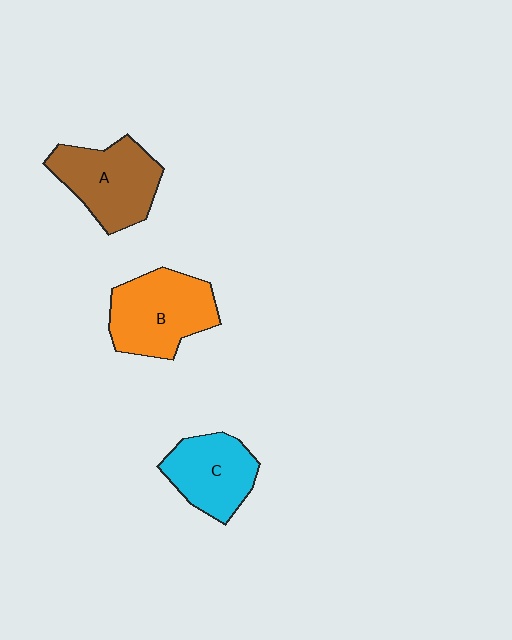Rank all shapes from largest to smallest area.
From largest to smallest: B (orange), A (brown), C (cyan).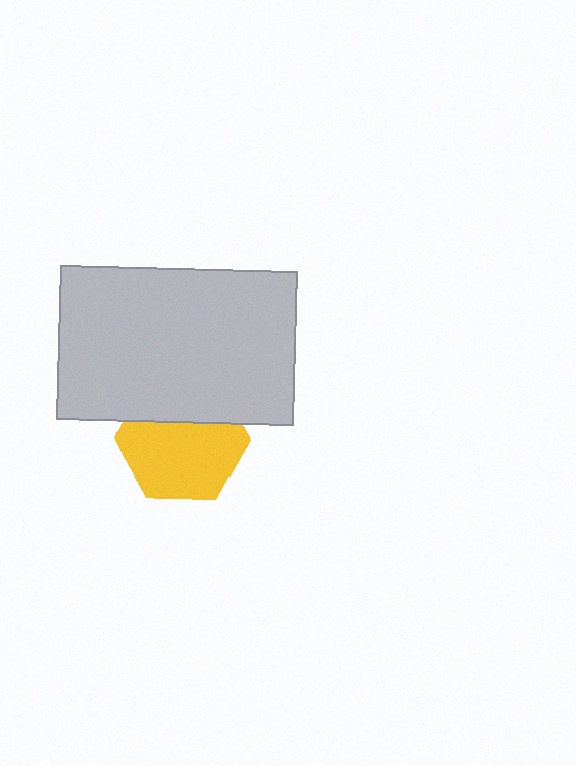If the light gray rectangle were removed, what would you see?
You would see the complete yellow hexagon.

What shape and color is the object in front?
The object in front is a light gray rectangle.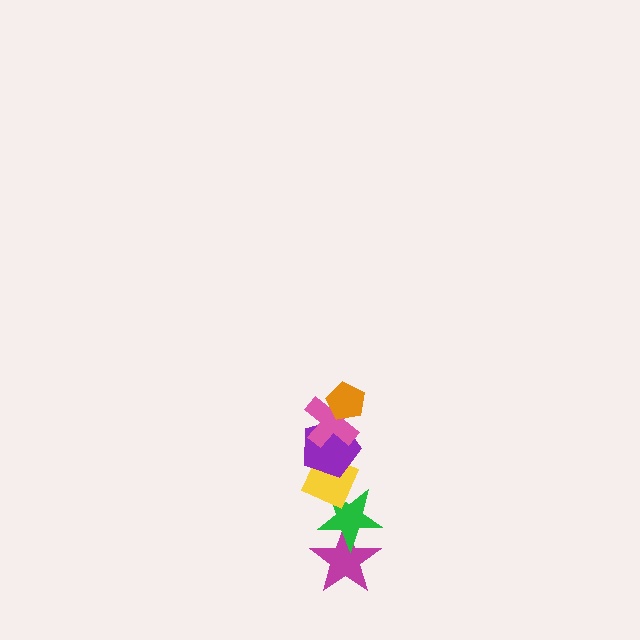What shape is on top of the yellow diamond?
The purple pentagon is on top of the yellow diamond.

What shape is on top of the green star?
The yellow diamond is on top of the green star.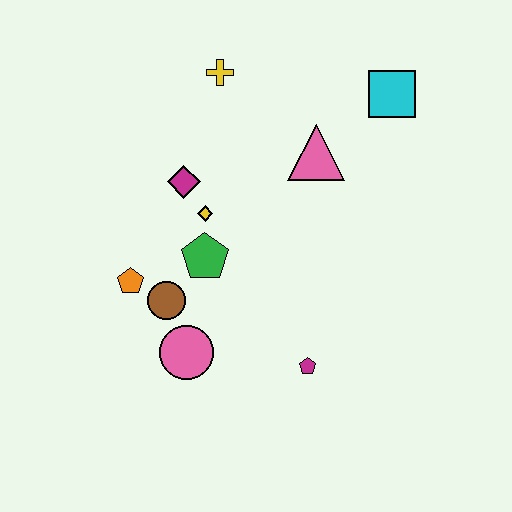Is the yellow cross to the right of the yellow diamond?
Yes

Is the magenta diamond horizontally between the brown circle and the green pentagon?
Yes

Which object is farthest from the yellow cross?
The magenta pentagon is farthest from the yellow cross.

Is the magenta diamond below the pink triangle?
Yes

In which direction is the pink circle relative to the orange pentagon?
The pink circle is below the orange pentagon.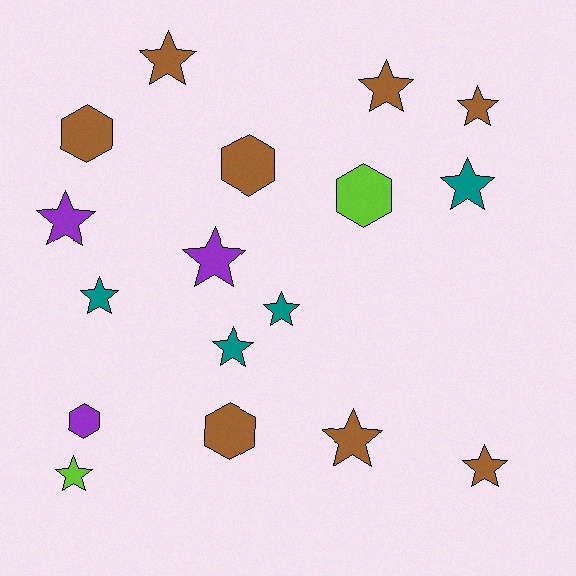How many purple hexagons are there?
There is 1 purple hexagon.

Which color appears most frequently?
Brown, with 8 objects.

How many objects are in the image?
There are 17 objects.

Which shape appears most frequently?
Star, with 12 objects.